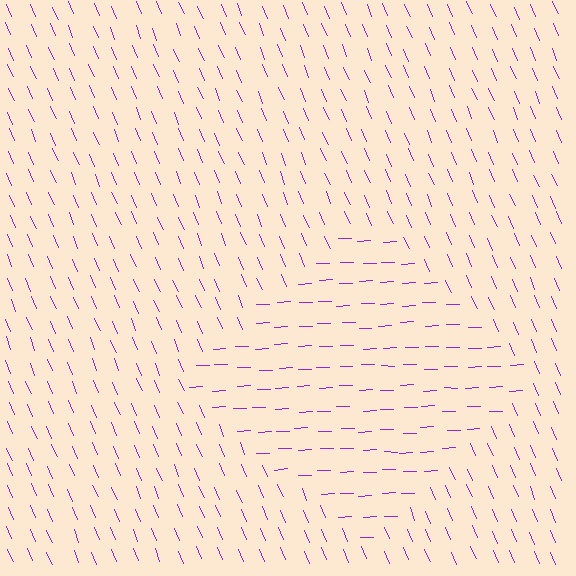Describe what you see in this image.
The image is filled with small purple line segments. A diamond region in the image has lines oriented differently from the surrounding lines, creating a visible texture boundary.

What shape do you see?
I see a diamond.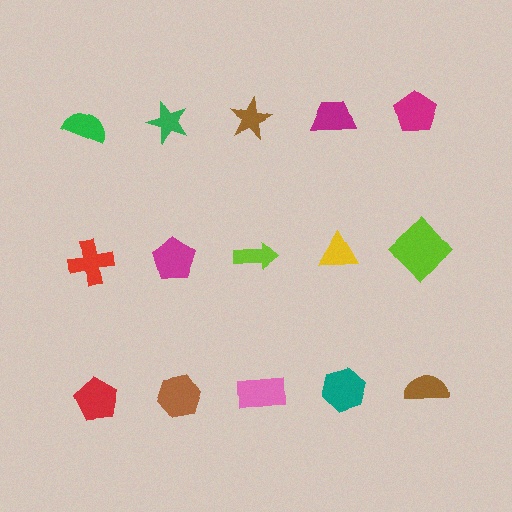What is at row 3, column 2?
A brown hexagon.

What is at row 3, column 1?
A red pentagon.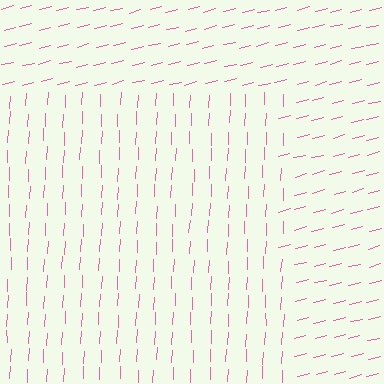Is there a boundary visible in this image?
Yes, there is a texture boundary formed by a change in line orientation.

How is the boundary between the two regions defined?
The boundary is defined purely by a change in line orientation (approximately 73 degrees difference). All lines are the same color and thickness.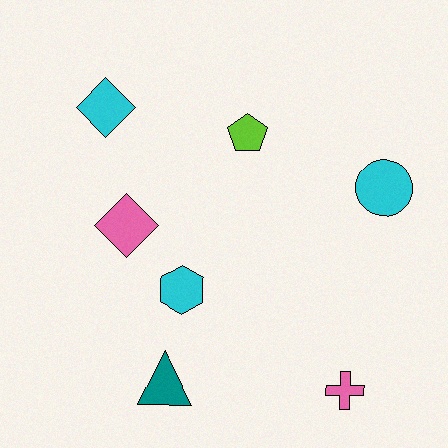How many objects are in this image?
There are 7 objects.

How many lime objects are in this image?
There is 1 lime object.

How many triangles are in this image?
There is 1 triangle.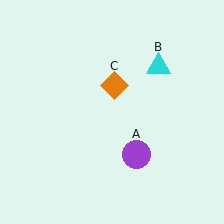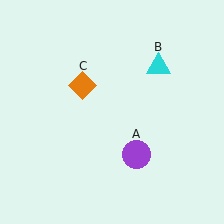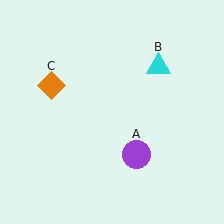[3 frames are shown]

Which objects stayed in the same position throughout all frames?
Purple circle (object A) and cyan triangle (object B) remained stationary.